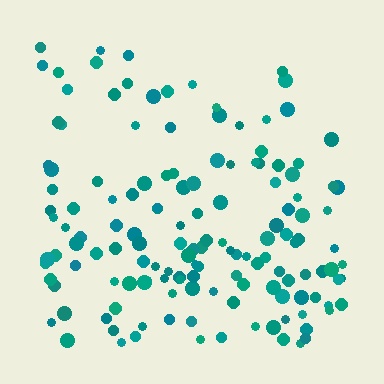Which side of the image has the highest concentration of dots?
The bottom.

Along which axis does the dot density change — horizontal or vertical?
Vertical.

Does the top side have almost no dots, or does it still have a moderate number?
Still a moderate number, just noticeably fewer than the bottom.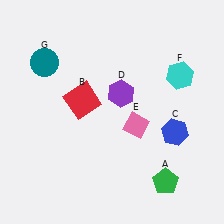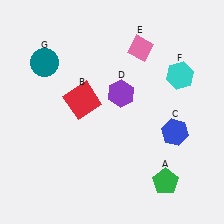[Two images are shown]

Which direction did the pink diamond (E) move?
The pink diamond (E) moved up.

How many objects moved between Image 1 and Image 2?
1 object moved between the two images.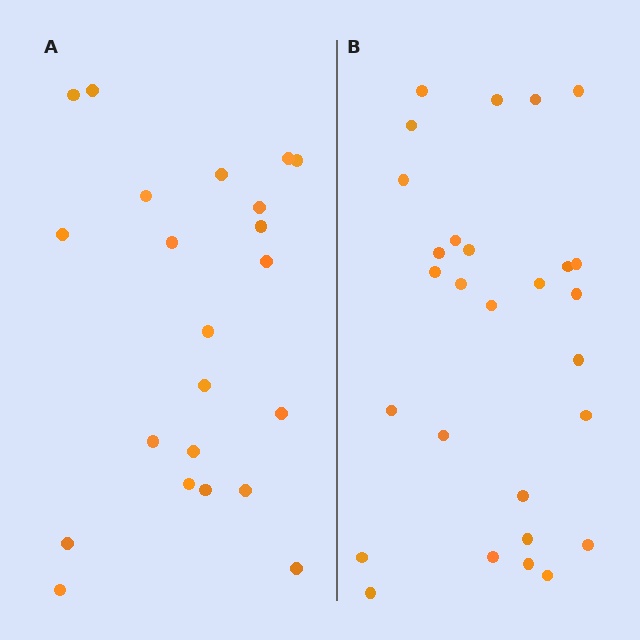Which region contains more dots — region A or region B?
Region B (the right region) has more dots.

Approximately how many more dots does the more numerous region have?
Region B has about 6 more dots than region A.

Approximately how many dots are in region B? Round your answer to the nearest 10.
About 30 dots. (The exact count is 28, which rounds to 30.)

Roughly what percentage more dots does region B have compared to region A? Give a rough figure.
About 25% more.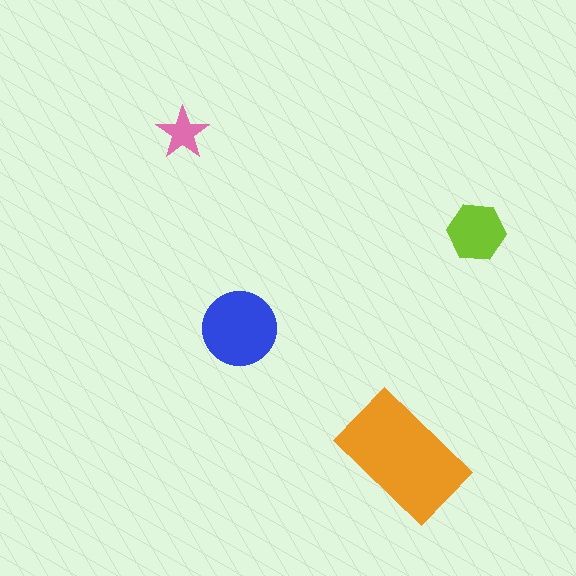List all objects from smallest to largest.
The pink star, the lime hexagon, the blue circle, the orange rectangle.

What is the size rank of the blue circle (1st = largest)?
2nd.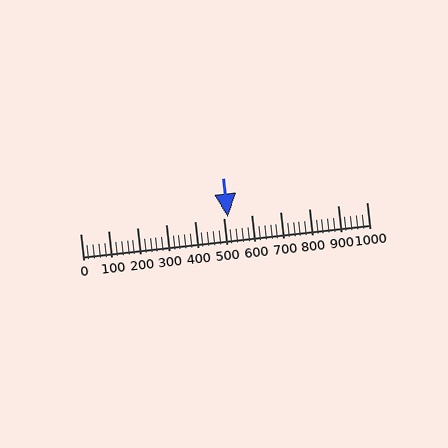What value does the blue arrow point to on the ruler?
The blue arrow points to approximately 515.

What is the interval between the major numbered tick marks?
The major tick marks are spaced 100 units apart.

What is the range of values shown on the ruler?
The ruler shows values from 0 to 1000.